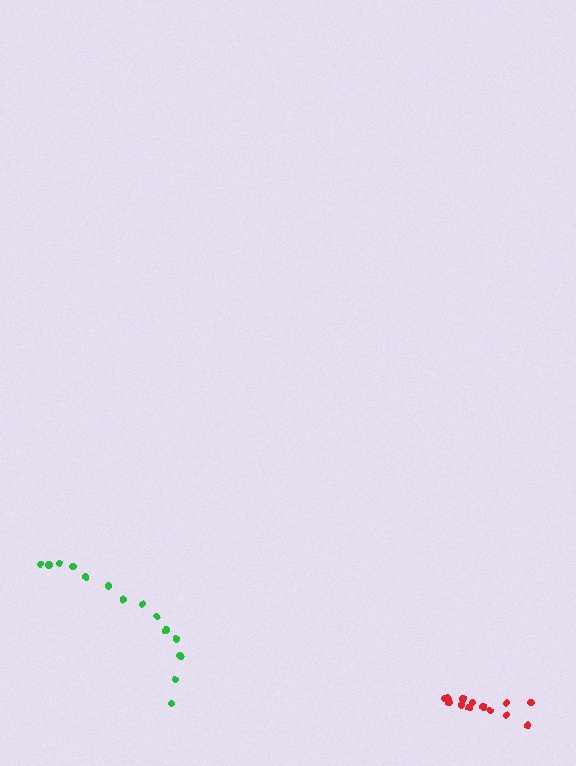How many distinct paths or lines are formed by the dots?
There are 2 distinct paths.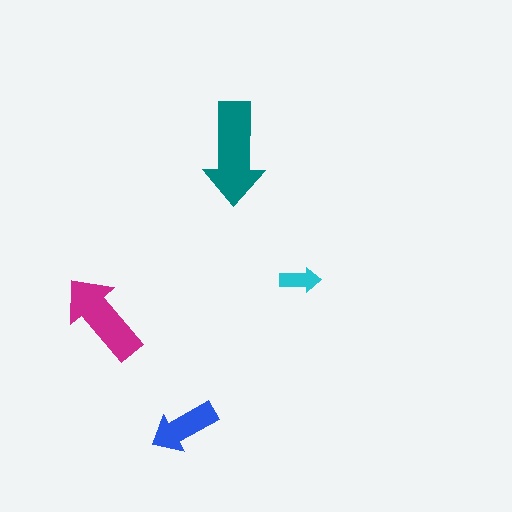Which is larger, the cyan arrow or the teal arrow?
The teal one.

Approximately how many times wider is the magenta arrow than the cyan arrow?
About 2.5 times wider.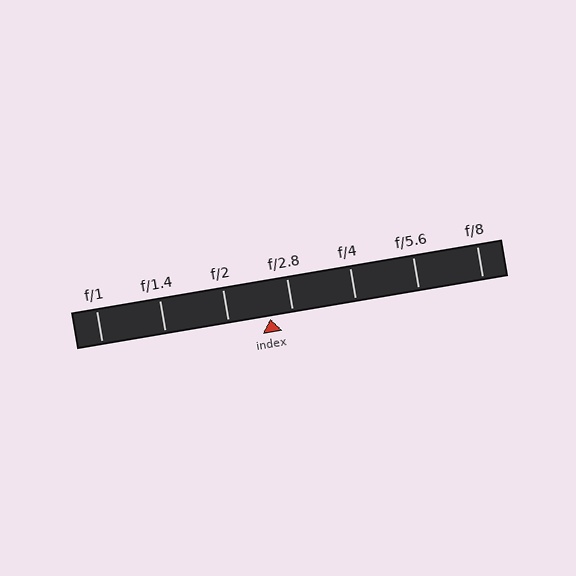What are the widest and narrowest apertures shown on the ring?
The widest aperture shown is f/1 and the narrowest is f/8.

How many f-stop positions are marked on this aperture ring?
There are 7 f-stop positions marked.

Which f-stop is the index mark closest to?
The index mark is closest to f/2.8.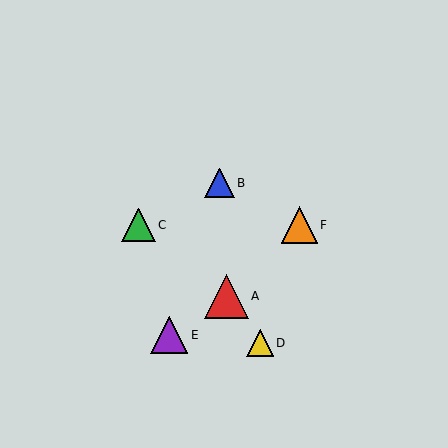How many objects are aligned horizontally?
2 objects (C, F) are aligned horizontally.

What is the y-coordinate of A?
Object A is at y≈296.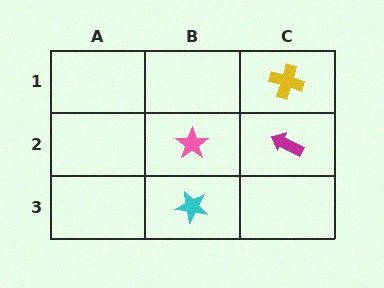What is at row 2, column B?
A pink star.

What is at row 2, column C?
A magenta arrow.